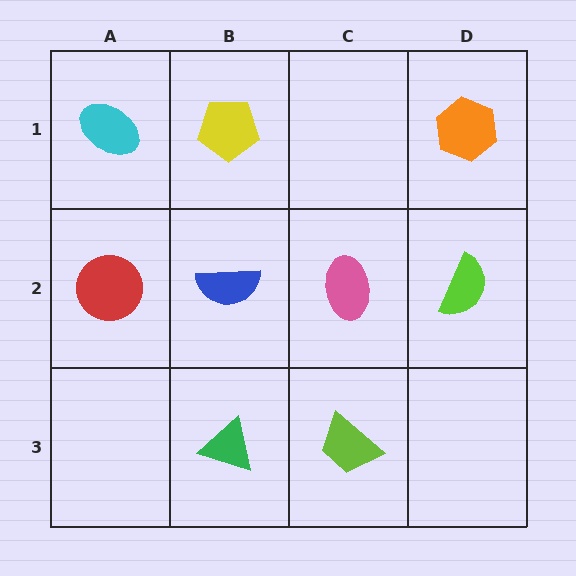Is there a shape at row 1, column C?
No, that cell is empty.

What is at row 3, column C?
A lime trapezoid.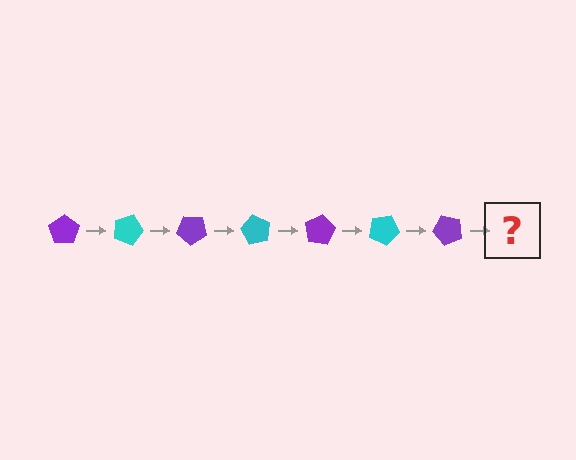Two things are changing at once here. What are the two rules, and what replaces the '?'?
The two rules are that it rotates 20 degrees each step and the color cycles through purple and cyan. The '?' should be a cyan pentagon, rotated 140 degrees from the start.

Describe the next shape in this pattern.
It should be a cyan pentagon, rotated 140 degrees from the start.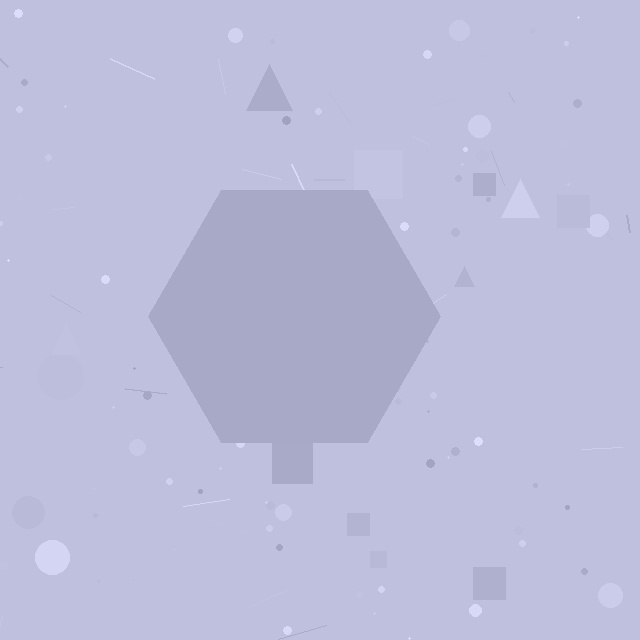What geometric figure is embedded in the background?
A hexagon is embedded in the background.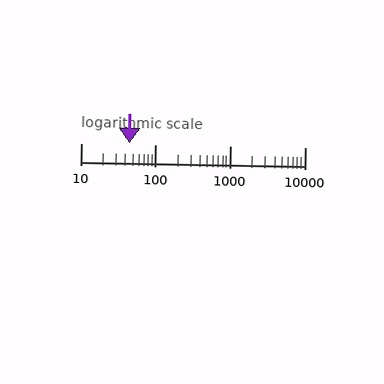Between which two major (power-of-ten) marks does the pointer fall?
The pointer is between 10 and 100.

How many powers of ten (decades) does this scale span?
The scale spans 3 decades, from 10 to 10000.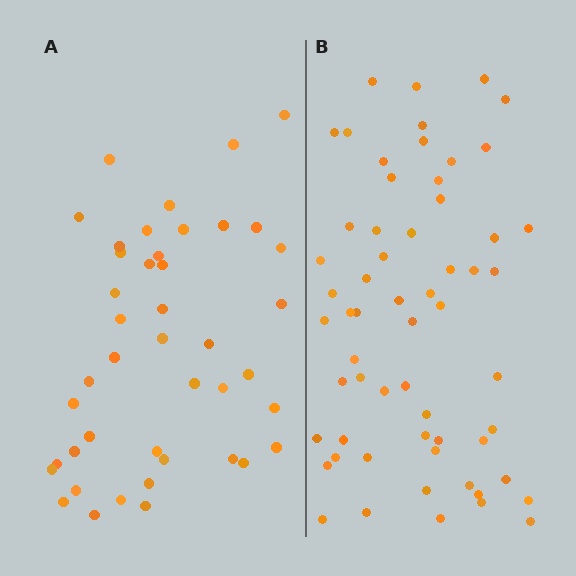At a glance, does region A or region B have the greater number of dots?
Region B (the right region) has more dots.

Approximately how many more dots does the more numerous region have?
Region B has approximately 15 more dots than region A.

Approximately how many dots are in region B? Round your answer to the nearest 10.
About 60 dots.